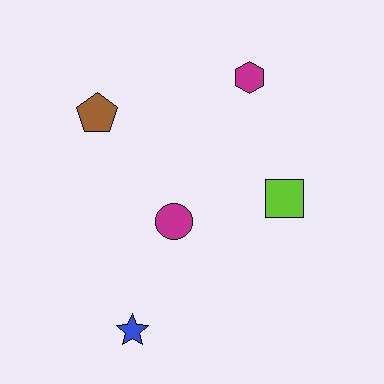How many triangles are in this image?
There are no triangles.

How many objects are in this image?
There are 5 objects.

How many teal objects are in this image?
There are no teal objects.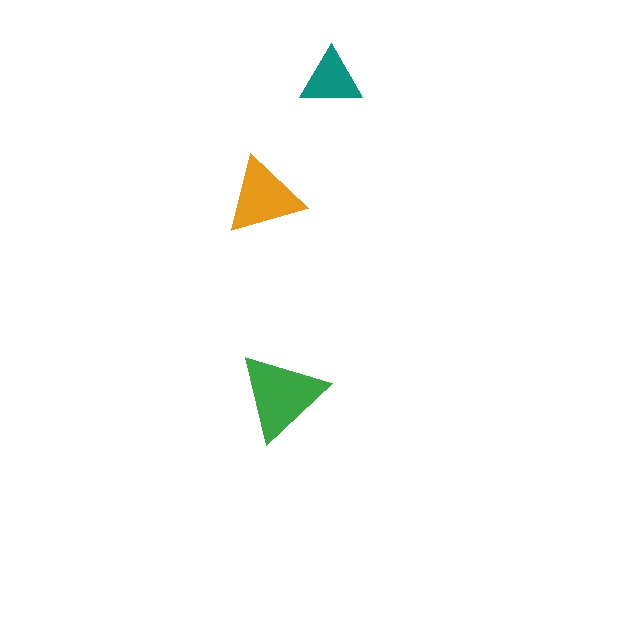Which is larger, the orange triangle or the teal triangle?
The orange one.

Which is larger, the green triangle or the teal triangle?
The green one.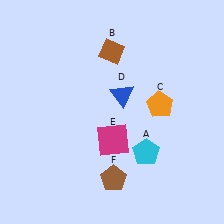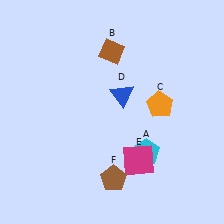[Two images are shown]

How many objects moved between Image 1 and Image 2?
1 object moved between the two images.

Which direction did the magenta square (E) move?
The magenta square (E) moved right.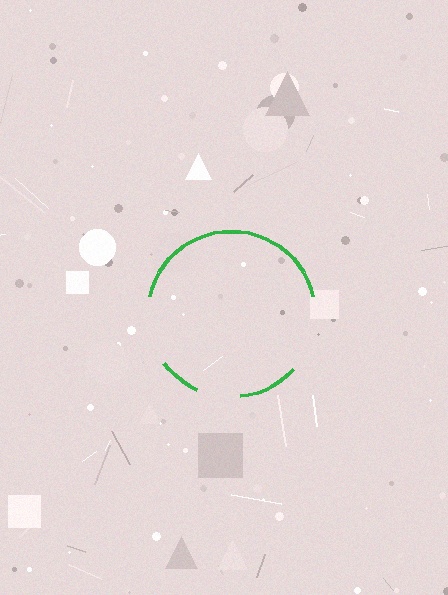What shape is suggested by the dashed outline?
The dashed outline suggests a circle.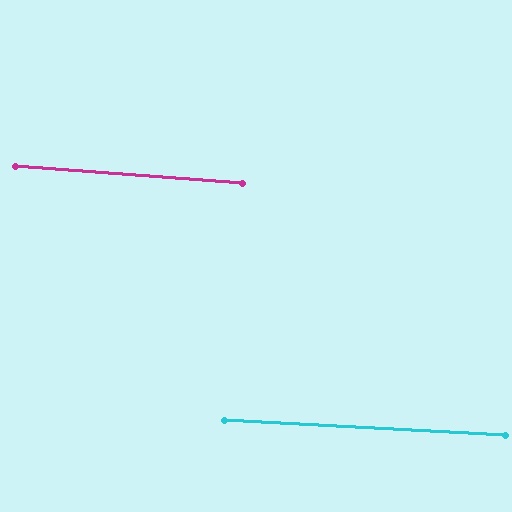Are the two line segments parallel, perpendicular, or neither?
Parallel — their directions differ by only 1.2°.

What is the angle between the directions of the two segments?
Approximately 1 degree.